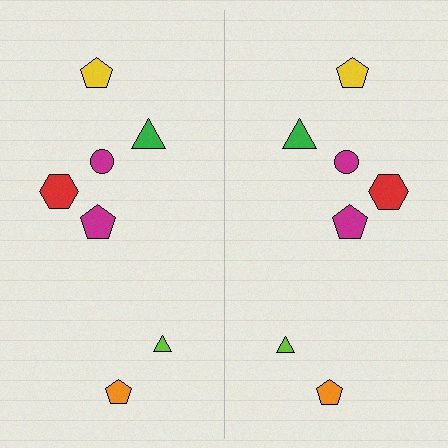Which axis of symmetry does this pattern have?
The pattern has a vertical axis of symmetry running through the center of the image.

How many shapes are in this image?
There are 14 shapes in this image.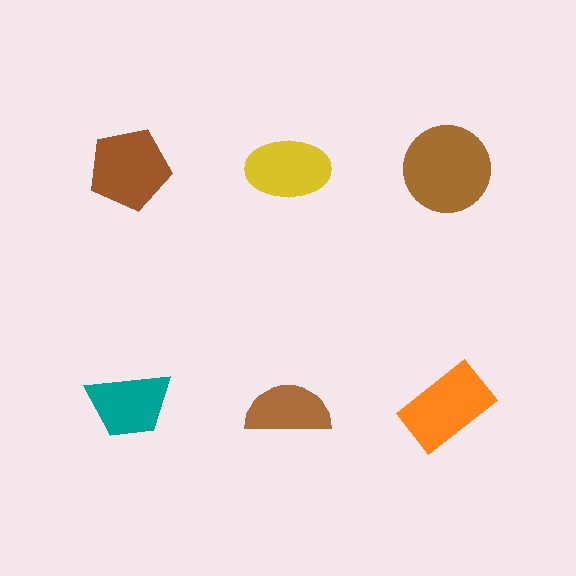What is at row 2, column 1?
A teal trapezoid.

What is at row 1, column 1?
A brown pentagon.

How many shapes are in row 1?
3 shapes.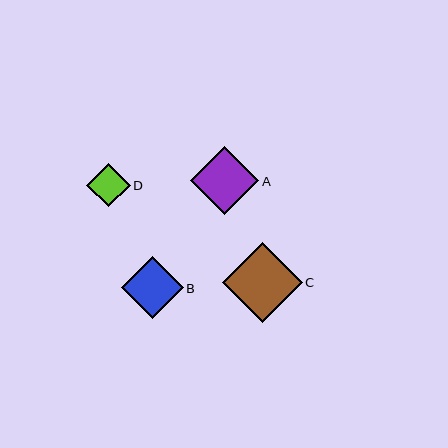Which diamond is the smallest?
Diamond D is the smallest with a size of approximately 43 pixels.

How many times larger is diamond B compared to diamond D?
Diamond B is approximately 1.4 times the size of diamond D.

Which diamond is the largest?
Diamond C is the largest with a size of approximately 80 pixels.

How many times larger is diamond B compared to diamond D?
Diamond B is approximately 1.4 times the size of diamond D.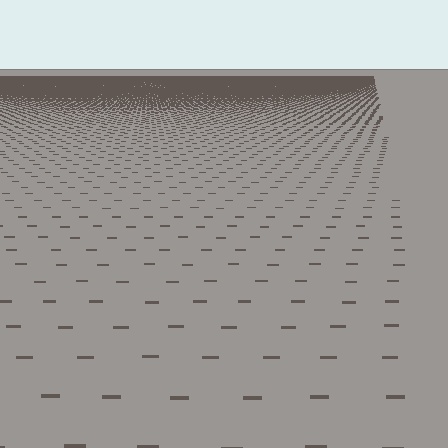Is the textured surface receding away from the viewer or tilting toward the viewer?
The surface is receding away from the viewer. Texture elements get smaller and denser toward the top.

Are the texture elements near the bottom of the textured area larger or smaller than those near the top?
Larger. Near the bottom, elements are closer to the viewer and appear at a bigger on-screen size.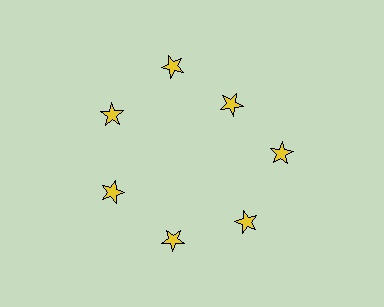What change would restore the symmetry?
The symmetry would be restored by moving it outward, back onto the ring so that all 7 stars sit at equal angles and equal distance from the center.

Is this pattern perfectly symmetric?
No. The 7 yellow stars are arranged in a ring, but one element near the 1 o'clock position is pulled inward toward the center, breaking the 7-fold rotational symmetry.